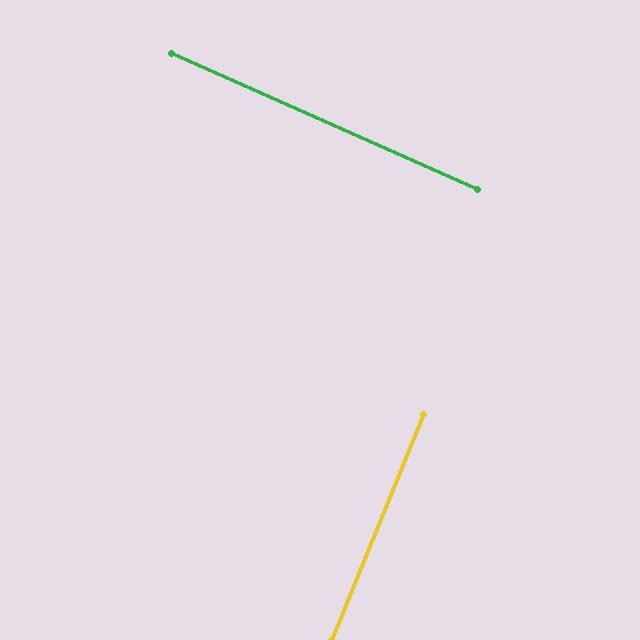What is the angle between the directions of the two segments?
Approximately 88 degrees.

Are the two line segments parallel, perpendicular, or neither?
Perpendicular — they meet at approximately 88°.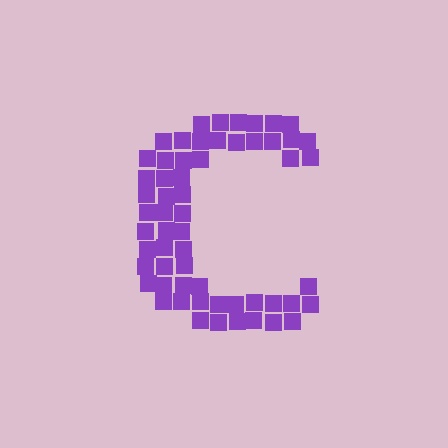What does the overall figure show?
The overall figure shows the letter C.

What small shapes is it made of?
It is made of small squares.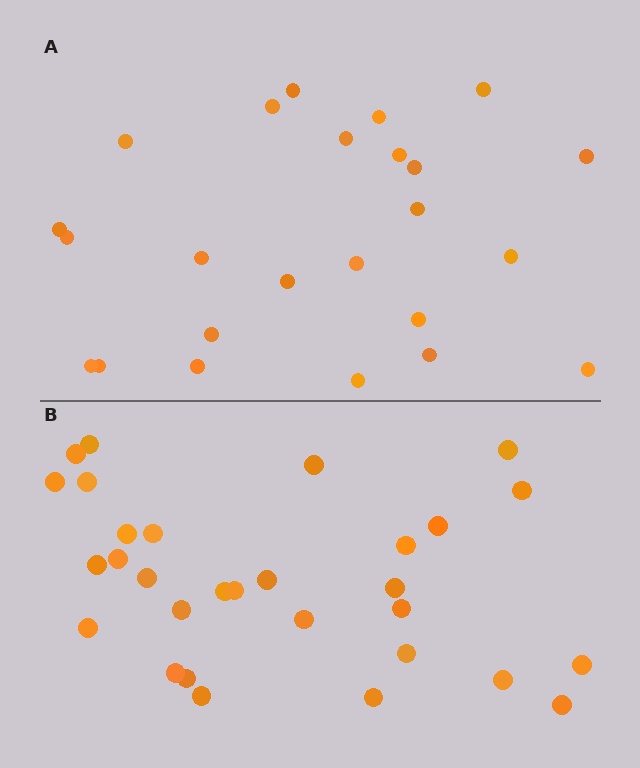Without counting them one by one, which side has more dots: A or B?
Region B (the bottom region) has more dots.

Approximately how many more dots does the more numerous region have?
Region B has about 6 more dots than region A.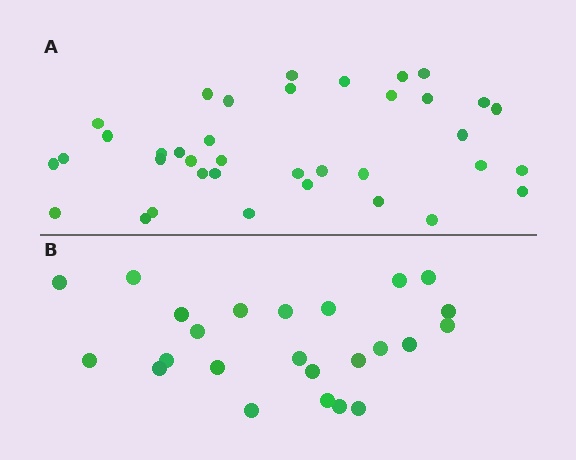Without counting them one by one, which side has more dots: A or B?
Region A (the top region) has more dots.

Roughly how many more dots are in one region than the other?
Region A has approximately 15 more dots than region B.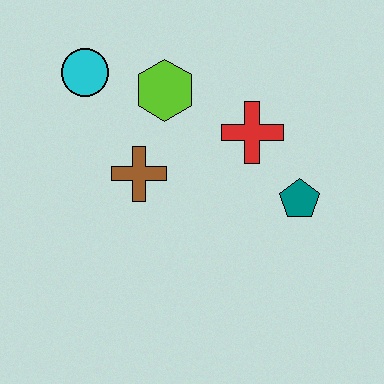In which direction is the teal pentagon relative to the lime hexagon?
The teal pentagon is to the right of the lime hexagon.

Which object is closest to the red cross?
The teal pentagon is closest to the red cross.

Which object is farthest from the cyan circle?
The teal pentagon is farthest from the cyan circle.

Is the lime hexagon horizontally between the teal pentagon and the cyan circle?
Yes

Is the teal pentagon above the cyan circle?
No